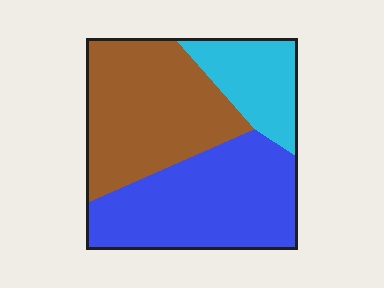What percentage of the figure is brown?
Brown takes up about two fifths (2/5) of the figure.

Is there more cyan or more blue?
Blue.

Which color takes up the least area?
Cyan, at roughly 20%.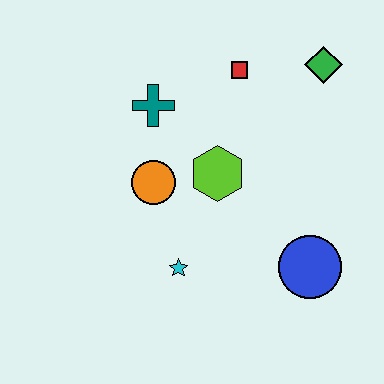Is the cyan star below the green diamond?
Yes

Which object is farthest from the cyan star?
The green diamond is farthest from the cyan star.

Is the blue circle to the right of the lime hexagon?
Yes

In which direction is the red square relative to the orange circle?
The red square is above the orange circle.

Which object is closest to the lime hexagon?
The orange circle is closest to the lime hexagon.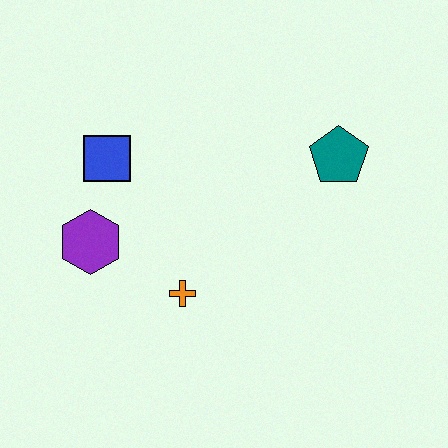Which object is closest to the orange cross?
The purple hexagon is closest to the orange cross.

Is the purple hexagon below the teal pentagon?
Yes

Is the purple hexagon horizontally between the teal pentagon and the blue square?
No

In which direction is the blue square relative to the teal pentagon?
The blue square is to the left of the teal pentagon.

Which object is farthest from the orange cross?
The teal pentagon is farthest from the orange cross.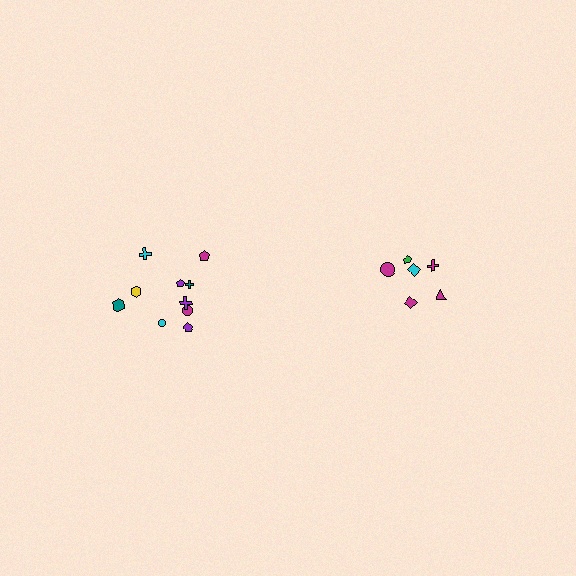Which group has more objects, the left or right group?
The left group.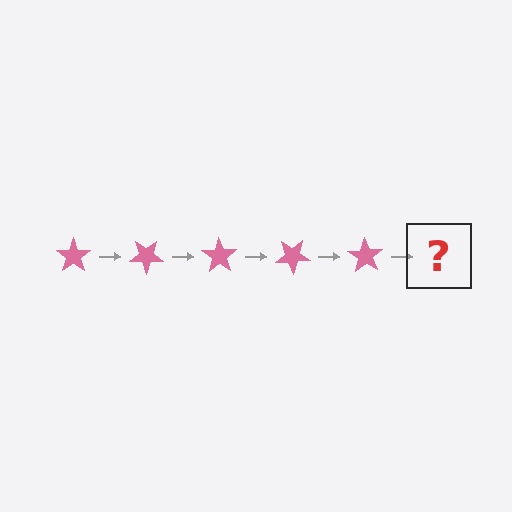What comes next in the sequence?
The next element should be a pink star rotated 175 degrees.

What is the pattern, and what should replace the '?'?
The pattern is that the star rotates 35 degrees each step. The '?' should be a pink star rotated 175 degrees.